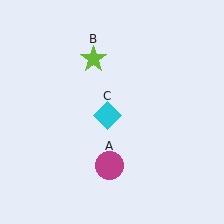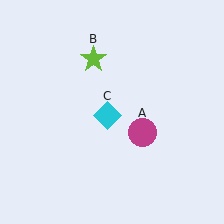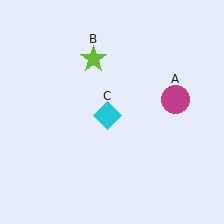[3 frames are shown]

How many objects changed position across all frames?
1 object changed position: magenta circle (object A).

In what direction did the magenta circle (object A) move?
The magenta circle (object A) moved up and to the right.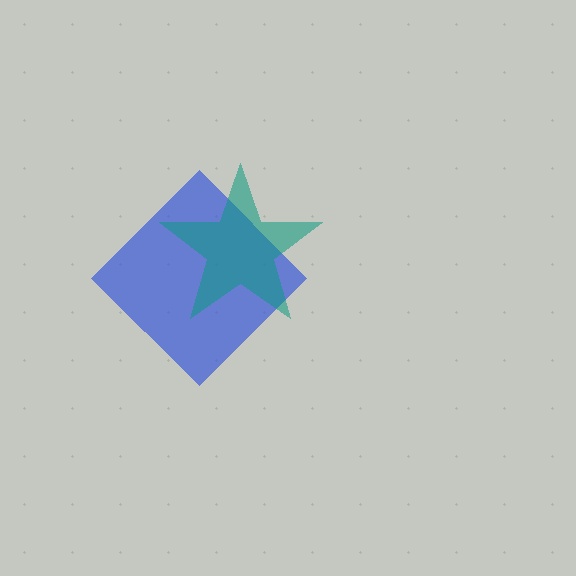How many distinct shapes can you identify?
There are 2 distinct shapes: a blue diamond, a teal star.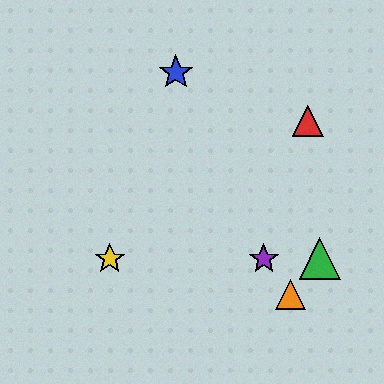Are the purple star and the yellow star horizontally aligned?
Yes, both are at y≈259.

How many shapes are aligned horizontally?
3 shapes (the green triangle, the yellow star, the purple star) are aligned horizontally.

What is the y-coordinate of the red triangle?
The red triangle is at y≈121.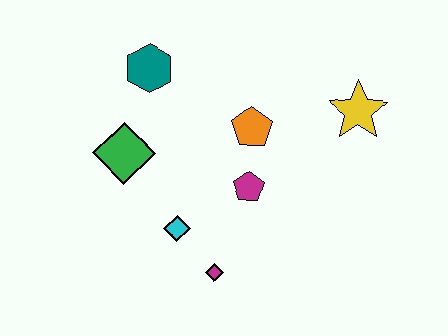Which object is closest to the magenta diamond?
The cyan diamond is closest to the magenta diamond.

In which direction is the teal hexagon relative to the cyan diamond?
The teal hexagon is above the cyan diamond.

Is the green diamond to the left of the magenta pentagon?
Yes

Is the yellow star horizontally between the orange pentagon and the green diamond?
No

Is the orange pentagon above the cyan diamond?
Yes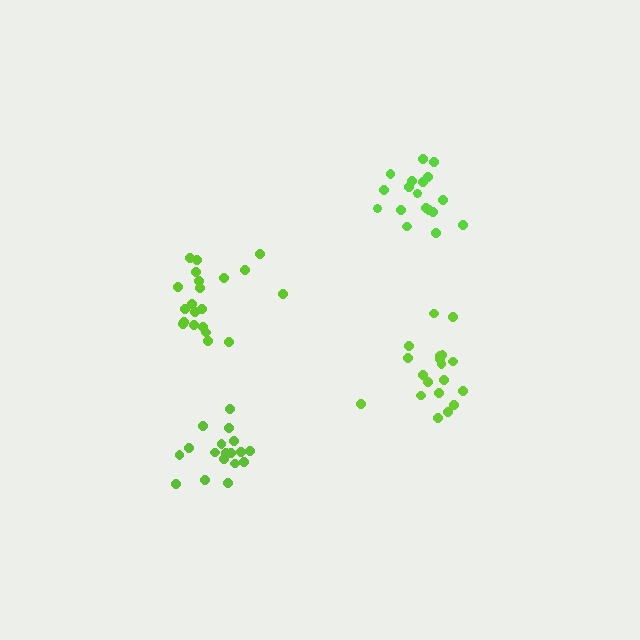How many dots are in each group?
Group 1: 19 dots, Group 2: 19 dots, Group 3: 19 dots, Group 4: 21 dots (78 total).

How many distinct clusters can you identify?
There are 4 distinct clusters.